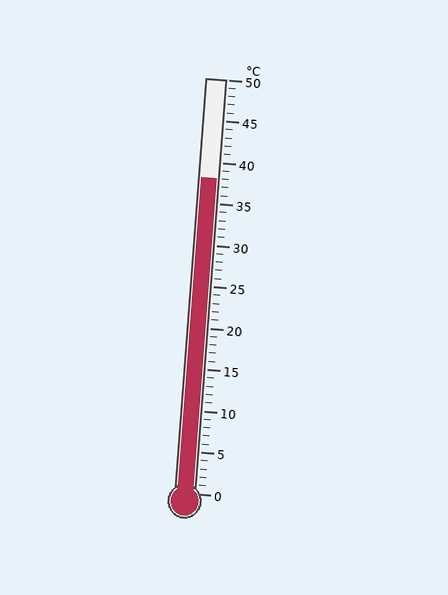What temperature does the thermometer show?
The thermometer shows approximately 38°C.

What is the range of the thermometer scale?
The thermometer scale ranges from 0°C to 50°C.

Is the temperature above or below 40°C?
The temperature is below 40°C.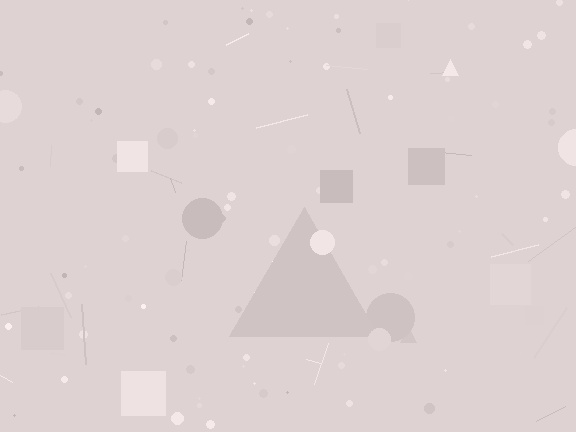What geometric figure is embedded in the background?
A triangle is embedded in the background.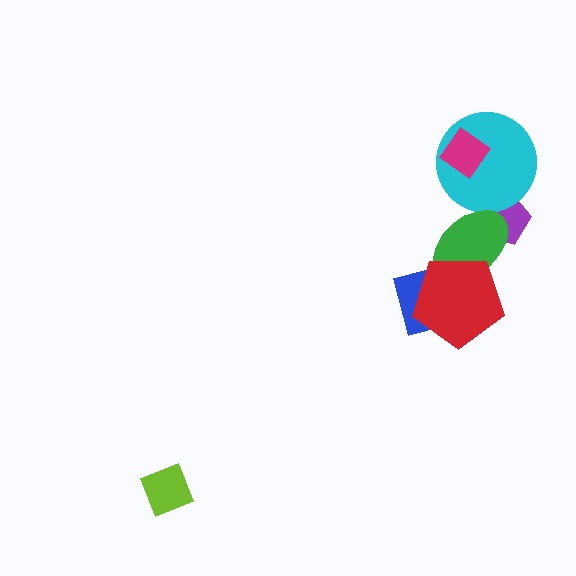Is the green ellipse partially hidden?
Yes, it is partially covered by another shape.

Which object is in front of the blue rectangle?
The red pentagon is in front of the blue rectangle.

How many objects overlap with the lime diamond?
0 objects overlap with the lime diamond.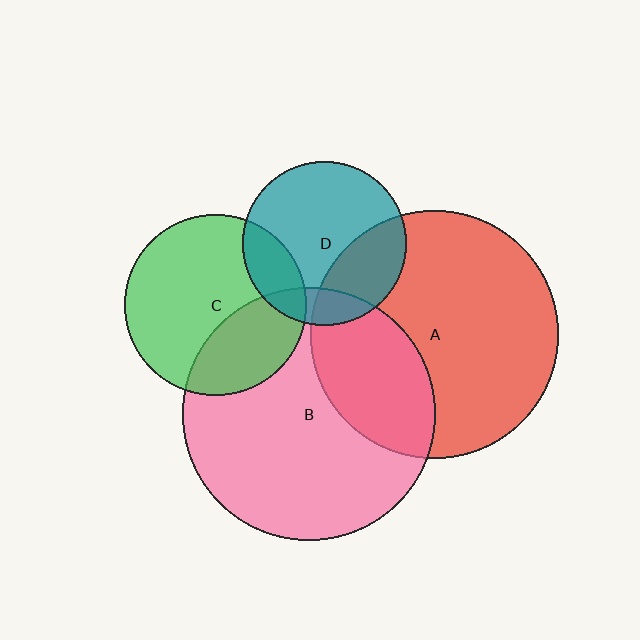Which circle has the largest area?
Circle B (pink).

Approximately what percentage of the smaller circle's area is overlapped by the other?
Approximately 30%.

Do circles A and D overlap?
Yes.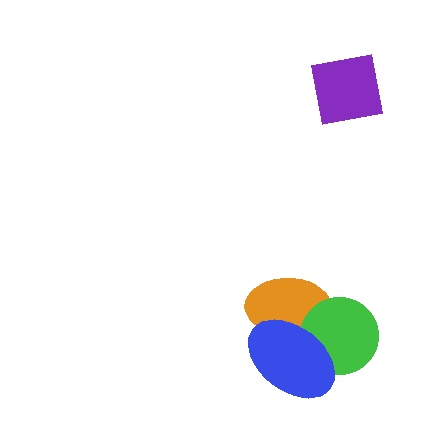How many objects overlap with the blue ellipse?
2 objects overlap with the blue ellipse.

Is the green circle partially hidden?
Yes, it is partially covered by another shape.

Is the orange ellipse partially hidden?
Yes, it is partially covered by another shape.